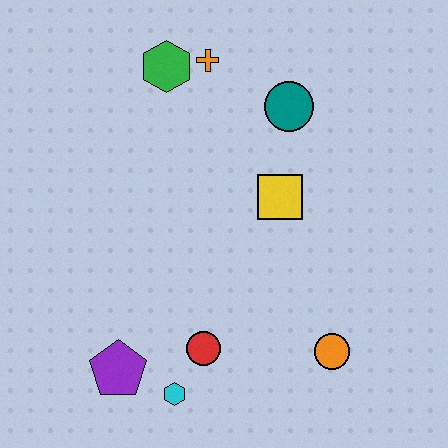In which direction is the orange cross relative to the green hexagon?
The orange cross is to the right of the green hexagon.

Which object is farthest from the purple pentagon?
The orange cross is farthest from the purple pentagon.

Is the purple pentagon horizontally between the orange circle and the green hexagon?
No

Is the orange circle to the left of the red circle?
No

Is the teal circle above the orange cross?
No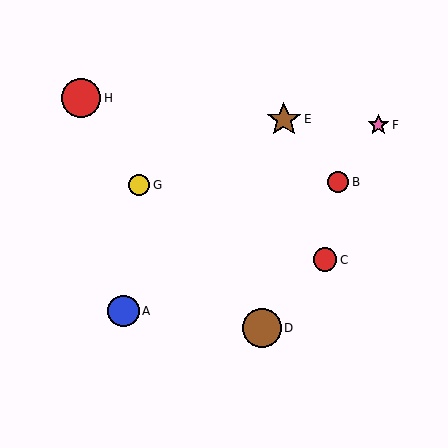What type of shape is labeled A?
Shape A is a blue circle.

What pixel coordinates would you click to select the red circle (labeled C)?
Click at (325, 260) to select the red circle C.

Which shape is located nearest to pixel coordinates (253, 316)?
The brown circle (labeled D) at (262, 328) is nearest to that location.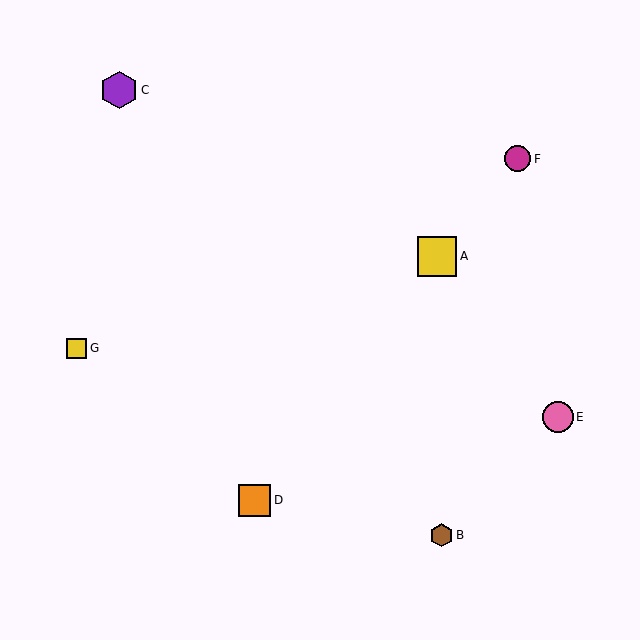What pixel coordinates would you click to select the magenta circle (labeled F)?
Click at (518, 159) to select the magenta circle F.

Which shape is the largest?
The yellow square (labeled A) is the largest.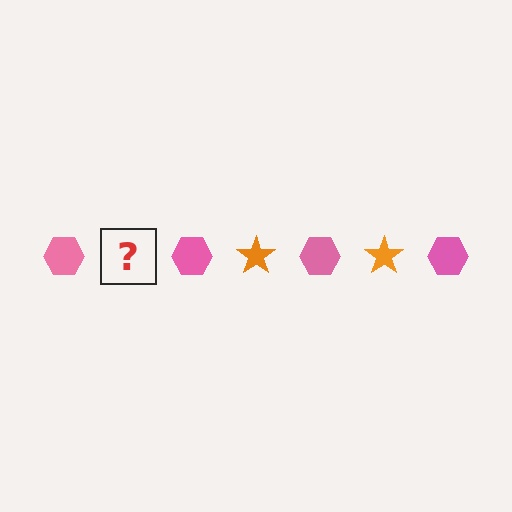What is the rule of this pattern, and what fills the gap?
The rule is that the pattern alternates between pink hexagon and orange star. The gap should be filled with an orange star.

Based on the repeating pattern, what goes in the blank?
The blank should be an orange star.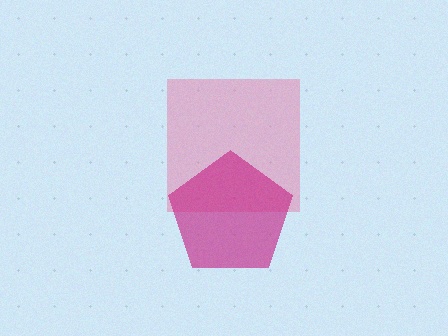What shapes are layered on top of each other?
The layered shapes are: a pink square, a magenta pentagon.